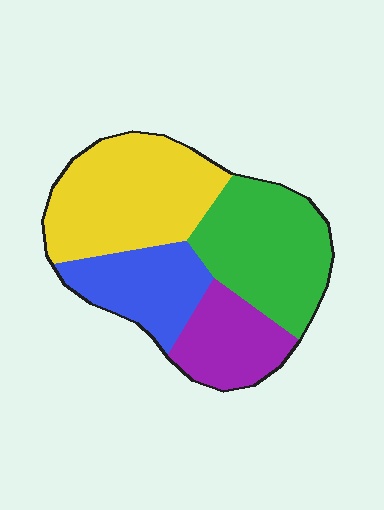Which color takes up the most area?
Yellow, at roughly 35%.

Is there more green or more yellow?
Yellow.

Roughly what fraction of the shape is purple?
Purple covers 17% of the shape.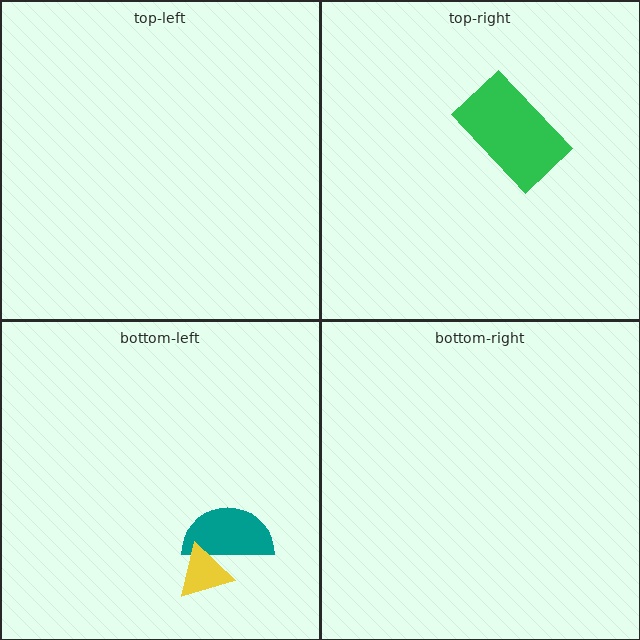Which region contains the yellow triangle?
The bottom-left region.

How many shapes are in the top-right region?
1.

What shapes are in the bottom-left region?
The teal semicircle, the yellow triangle.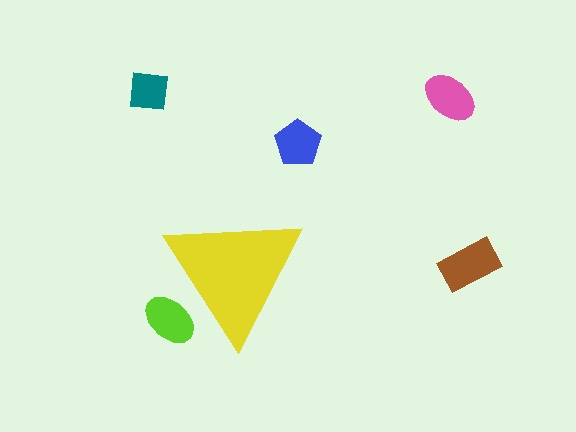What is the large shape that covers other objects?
A yellow triangle.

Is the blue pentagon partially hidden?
No, the blue pentagon is fully visible.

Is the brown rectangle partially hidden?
No, the brown rectangle is fully visible.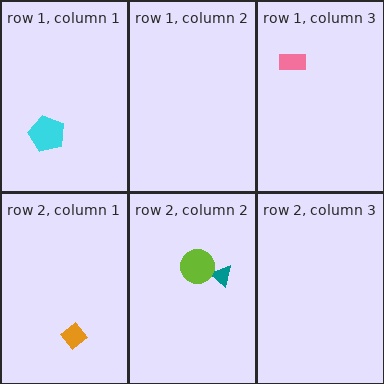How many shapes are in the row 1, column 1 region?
1.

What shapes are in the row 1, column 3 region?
The pink rectangle.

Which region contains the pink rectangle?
The row 1, column 3 region.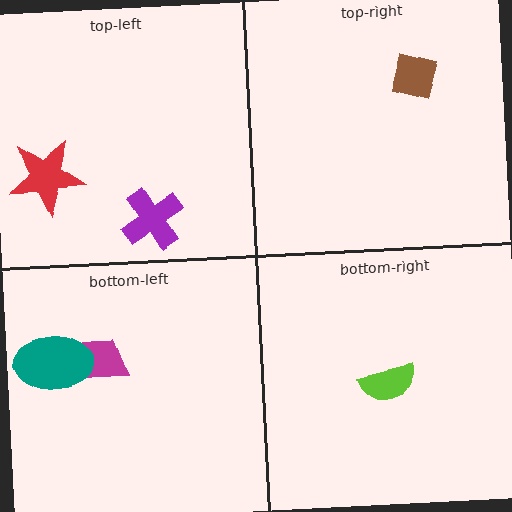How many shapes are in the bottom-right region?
1.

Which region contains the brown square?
The top-right region.